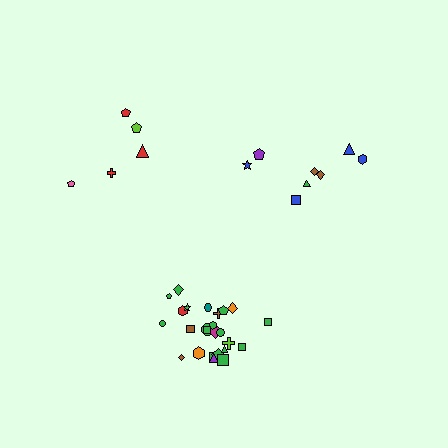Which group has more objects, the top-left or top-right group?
The top-right group.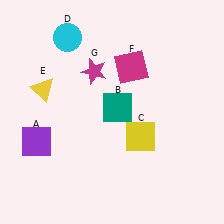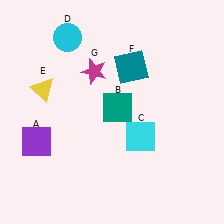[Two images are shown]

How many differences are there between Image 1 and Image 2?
There are 2 differences between the two images.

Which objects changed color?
C changed from yellow to cyan. F changed from magenta to teal.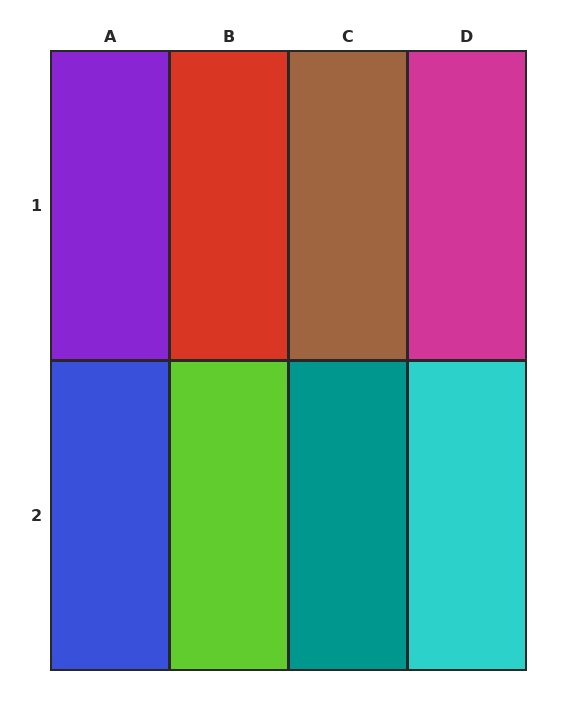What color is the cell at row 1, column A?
Purple.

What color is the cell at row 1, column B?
Red.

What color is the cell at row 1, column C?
Brown.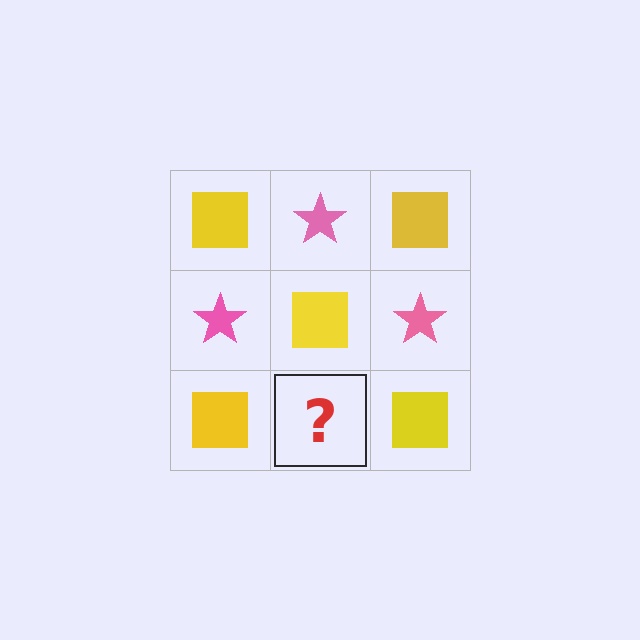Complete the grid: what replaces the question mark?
The question mark should be replaced with a pink star.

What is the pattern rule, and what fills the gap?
The rule is that it alternates yellow square and pink star in a checkerboard pattern. The gap should be filled with a pink star.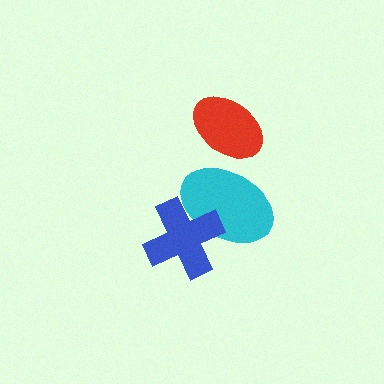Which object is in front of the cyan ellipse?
The blue cross is in front of the cyan ellipse.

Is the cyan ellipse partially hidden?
Yes, it is partially covered by another shape.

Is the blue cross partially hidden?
No, no other shape covers it.